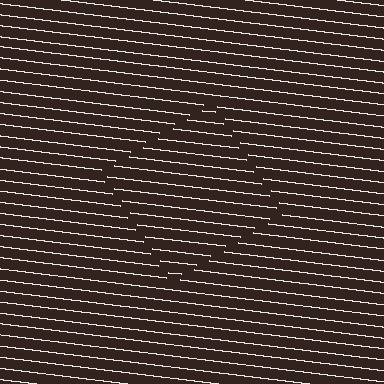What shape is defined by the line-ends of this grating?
An illusory square. The interior of the shape contains the same grating, shifted by half a period — the contour is defined by the phase discontinuity where line-ends from the inner and outer gratings abut.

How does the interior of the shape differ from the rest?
The interior of the shape contains the same grating, shifted by half a period — the contour is defined by the phase discontinuity where line-ends from the inner and outer gratings abut.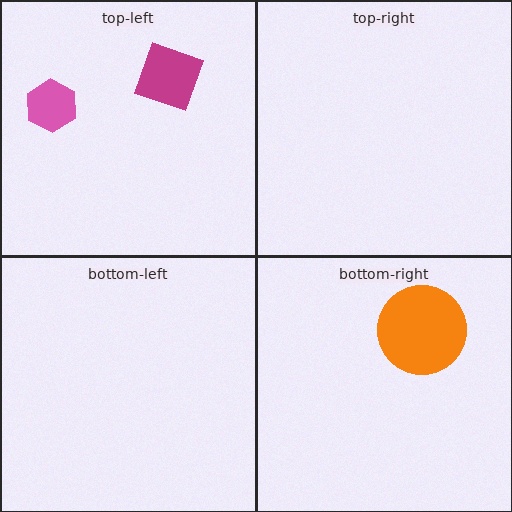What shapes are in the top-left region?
The pink hexagon, the magenta diamond.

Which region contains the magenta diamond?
The top-left region.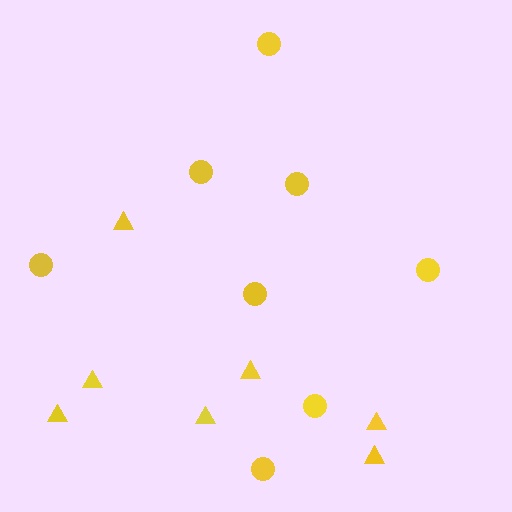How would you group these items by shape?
There are 2 groups: one group of triangles (7) and one group of circles (8).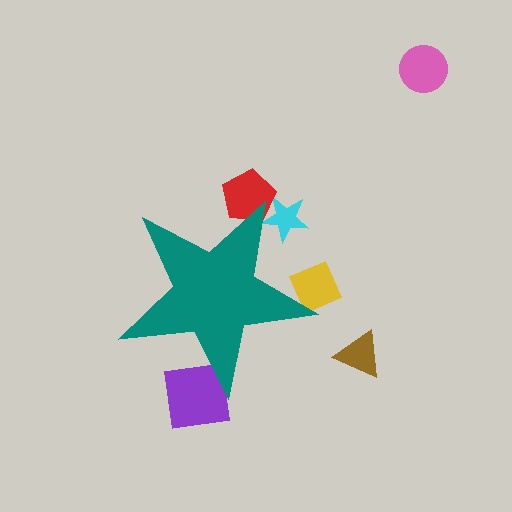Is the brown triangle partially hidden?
No, the brown triangle is fully visible.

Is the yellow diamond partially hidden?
Yes, the yellow diamond is partially hidden behind the teal star.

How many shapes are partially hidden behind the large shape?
4 shapes are partially hidden.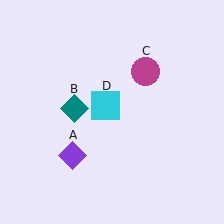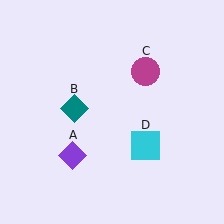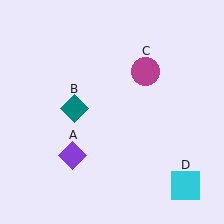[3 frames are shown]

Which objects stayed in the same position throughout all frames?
Purple diamond (object A) and teal diamond (object B) and magenta circle (object C) remained stationary.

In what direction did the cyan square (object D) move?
The cyan square (object D) moved down and to the right.